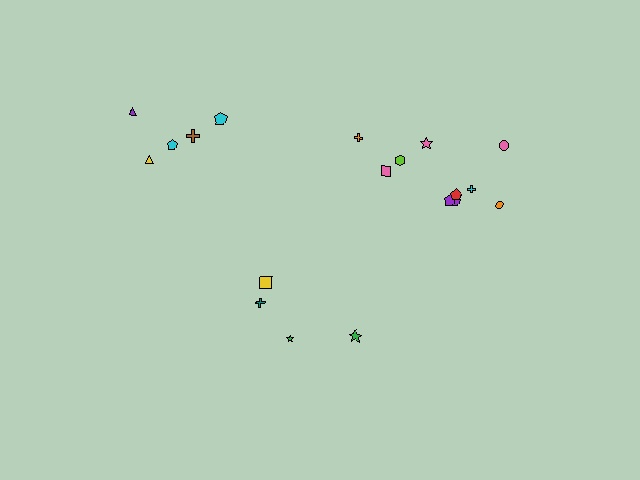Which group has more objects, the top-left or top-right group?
The top-right group.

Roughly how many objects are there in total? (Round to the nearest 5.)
Roughly 20 objects in total.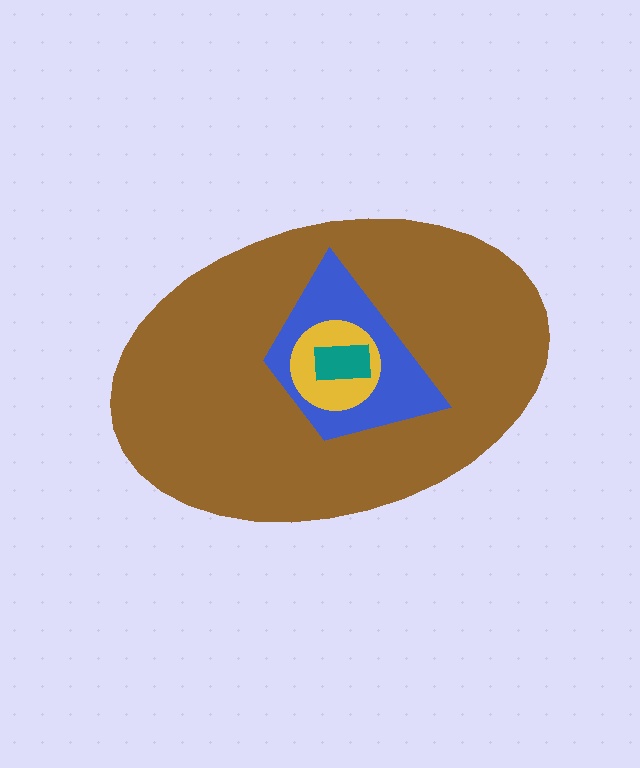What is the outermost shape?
The brown ellipse.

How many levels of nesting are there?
4.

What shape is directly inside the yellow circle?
The teal rectangle.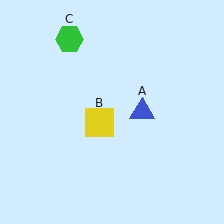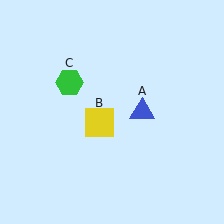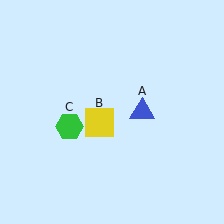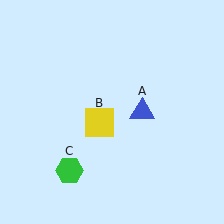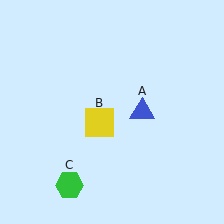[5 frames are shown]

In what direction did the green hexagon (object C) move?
The green hexagon (object C) moved down.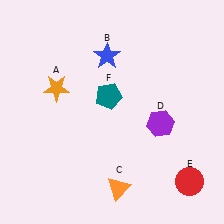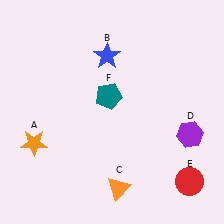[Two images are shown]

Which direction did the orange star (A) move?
The orange star (A) moved down.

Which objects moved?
The objects that moved are: the orange star (A), the purple hexagon (D).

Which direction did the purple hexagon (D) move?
The purple hexagon (D) moved right.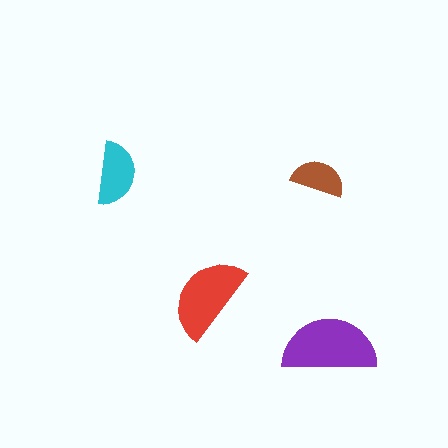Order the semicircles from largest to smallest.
the purple one, the red one, the cyan one, the brown one.